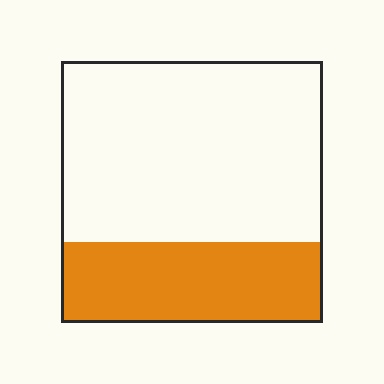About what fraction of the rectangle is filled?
About one third (1/3).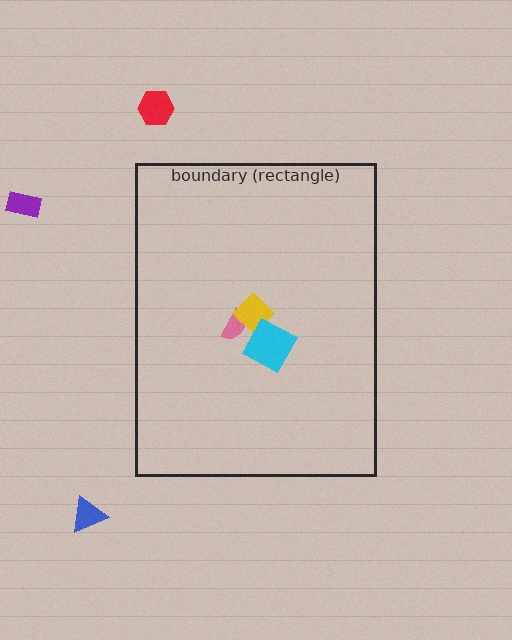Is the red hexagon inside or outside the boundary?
Outside.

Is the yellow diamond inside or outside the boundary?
Inside.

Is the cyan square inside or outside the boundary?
Inside.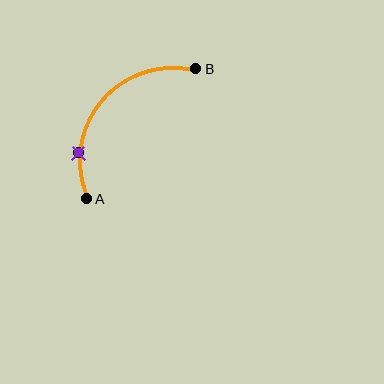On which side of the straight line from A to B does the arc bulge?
The arc bulges above and to the left of the straight line connecting A and B.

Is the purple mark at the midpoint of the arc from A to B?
No. The purple mark lies on the arc but is closer to endpoint A. The arc midpoint would be at the point on the curve equidistant along the arc from both A and B.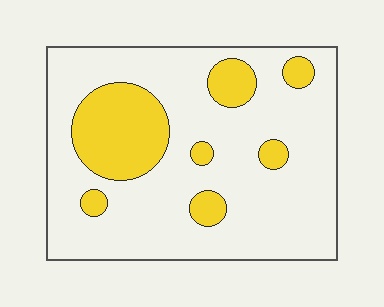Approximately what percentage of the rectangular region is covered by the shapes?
Approximately 20%.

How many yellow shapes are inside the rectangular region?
7.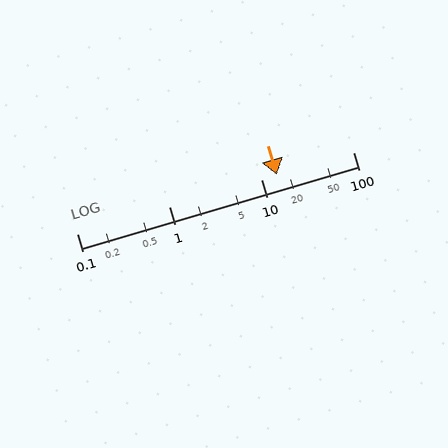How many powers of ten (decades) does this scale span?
The scale spans 3 decades, from 0.1 to 100.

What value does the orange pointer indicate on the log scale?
The pointer indicates approximately 15.